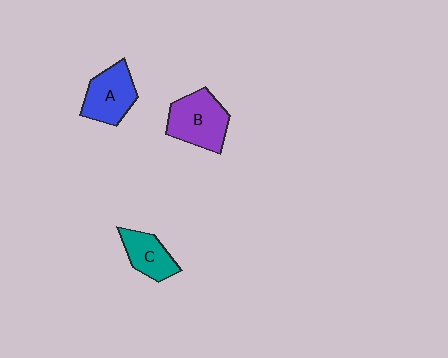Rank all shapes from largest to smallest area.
From largest to smallest: B (purple), A (blue), C (teal).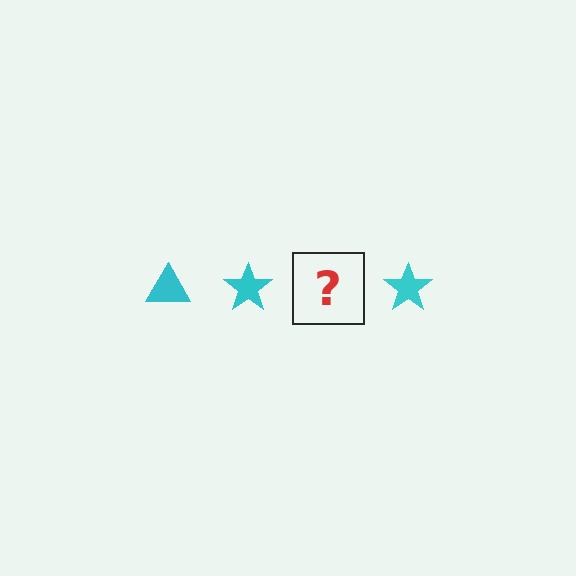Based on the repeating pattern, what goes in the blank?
The blank should be a cyan triangle.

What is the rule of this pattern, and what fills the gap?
The rule is that the pattern cycles through triangle, star shapes in cyan. The gap should be filled with a cyan triangle.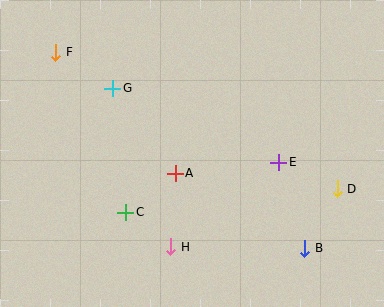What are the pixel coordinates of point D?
Point D is at (337, 189).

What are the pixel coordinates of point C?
Point C is at (126, 212).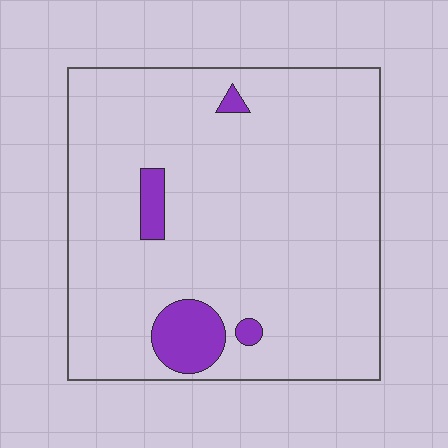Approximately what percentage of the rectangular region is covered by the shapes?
Approximately 5%.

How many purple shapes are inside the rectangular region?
4.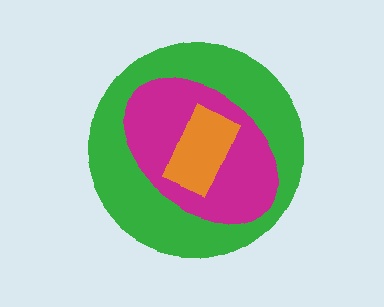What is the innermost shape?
The orange rectangle.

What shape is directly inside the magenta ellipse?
The orange rectangle.